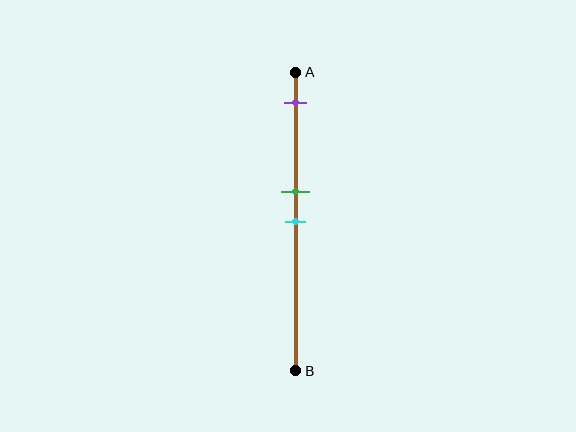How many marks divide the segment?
There are 3 marks dividing the segment.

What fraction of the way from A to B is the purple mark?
The purple mark is approximately 10% (0.1) of the way from A to B.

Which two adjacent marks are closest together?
The green and cyan marks are the closest adjacent pair.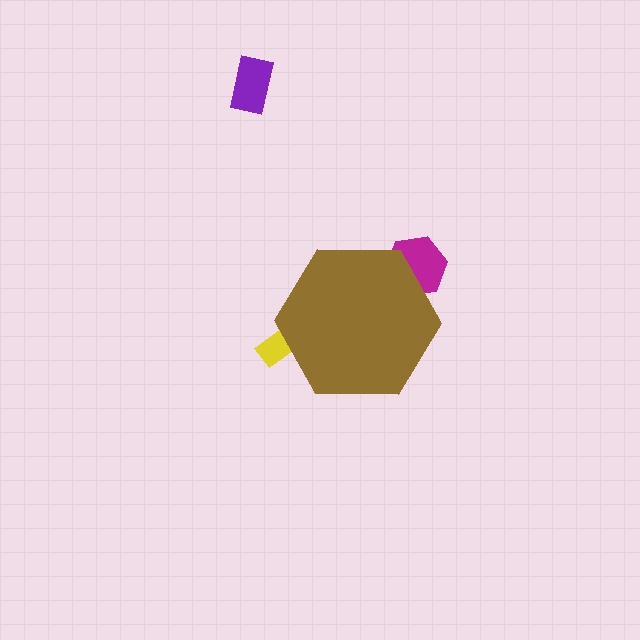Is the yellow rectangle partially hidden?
Yes, the yellow rectangle is partially hidden behind the brown hexagon.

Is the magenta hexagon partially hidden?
Yes, the magenta hexagon is partially hidden behind the brown hexagon.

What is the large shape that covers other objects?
A brown hexagon.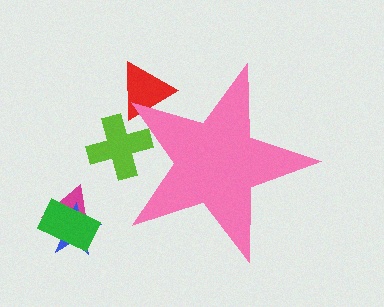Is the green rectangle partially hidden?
No, the green rectangle is fully visible.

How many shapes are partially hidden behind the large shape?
2 shapes are partially hidden.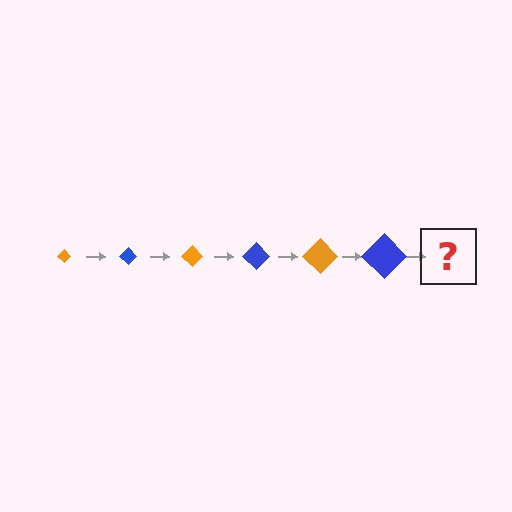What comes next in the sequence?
The next element should be an orange diamond, larger than the previous one.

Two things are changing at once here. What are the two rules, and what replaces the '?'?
The two rules are that the diamond grows larger each step and the color cycles through orange and blue. The '?' should be an orange diamond, larger than the previous one.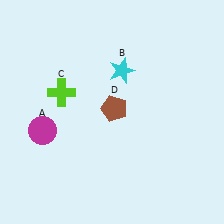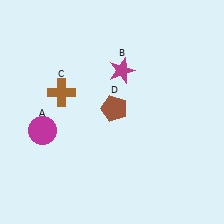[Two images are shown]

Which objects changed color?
B changed from cyan to magenta. C changed from lime to brown.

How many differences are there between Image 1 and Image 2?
There are 2 differences between the two images.